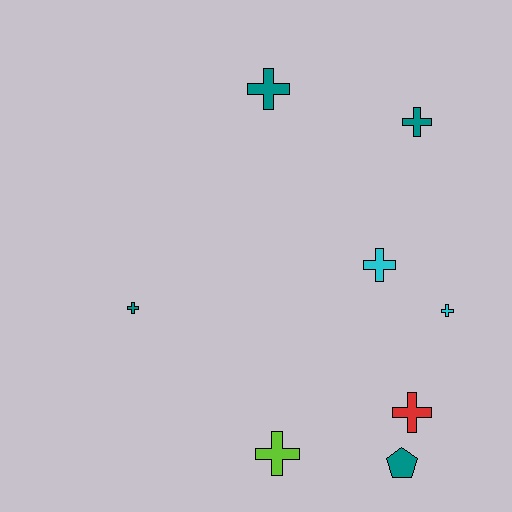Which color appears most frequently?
Teal, with 4 objects.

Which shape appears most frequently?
Cross, with 7 objects.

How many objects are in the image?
There are 8 objects.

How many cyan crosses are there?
There are 2 cyan crosses.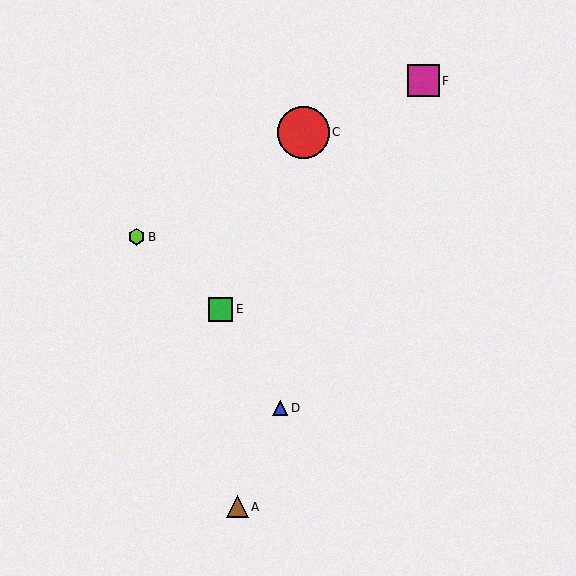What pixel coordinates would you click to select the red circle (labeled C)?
Click at (303, 132) to select the red circle C.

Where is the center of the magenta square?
The center of the magenta square is at (424, 81).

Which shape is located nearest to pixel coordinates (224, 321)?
The green square (labeled E) at (221, 309) is nearest to that location.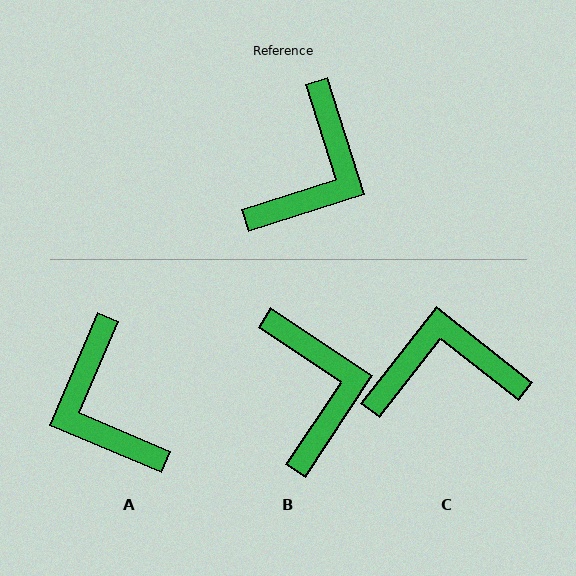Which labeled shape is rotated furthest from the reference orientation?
A, about 131 degrees away.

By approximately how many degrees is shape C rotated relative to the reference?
Approximately 124 degrees counter-clockwise.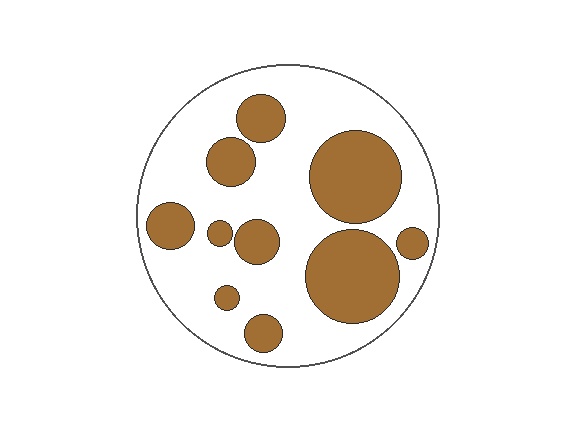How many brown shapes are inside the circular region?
10.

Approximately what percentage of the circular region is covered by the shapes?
Approximately 35%.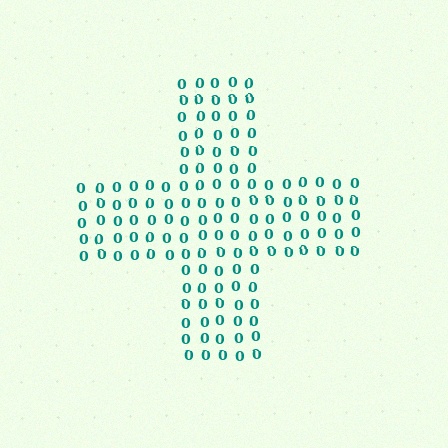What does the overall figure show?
The overall figure shows a cross.